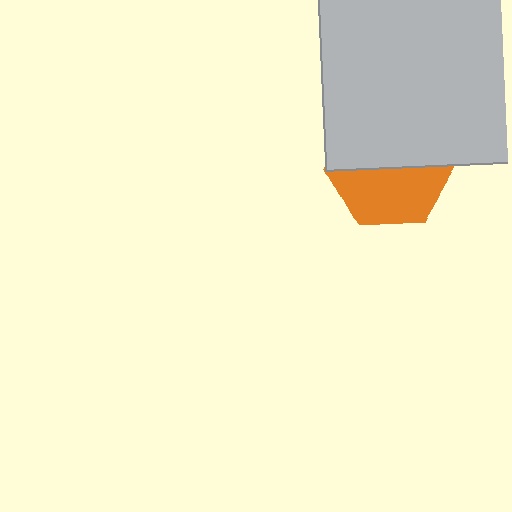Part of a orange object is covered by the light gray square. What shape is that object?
It is a hexagon.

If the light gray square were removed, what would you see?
You would see the complete orange hexagon.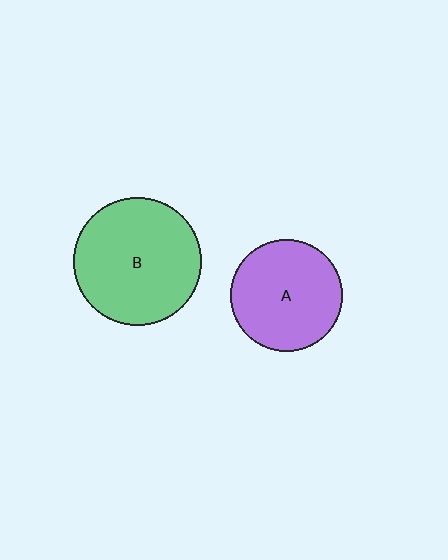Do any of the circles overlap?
No, none of the circles overlap.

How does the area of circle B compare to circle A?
Approximately 1.3 times.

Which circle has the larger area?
Circle B (green).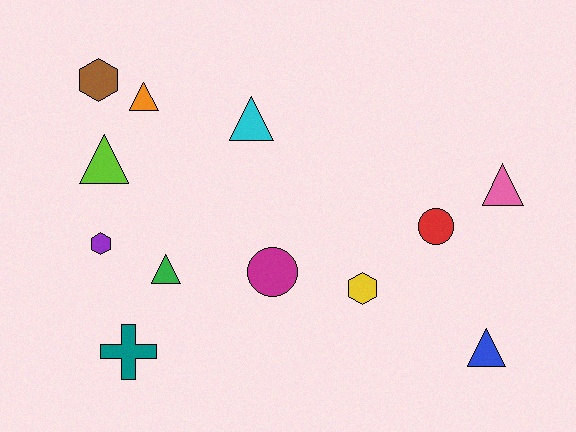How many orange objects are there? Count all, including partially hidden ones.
There is 1 orange object.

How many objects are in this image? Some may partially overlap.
There are 12 objects.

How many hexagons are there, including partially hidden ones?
There are 3 hexagons.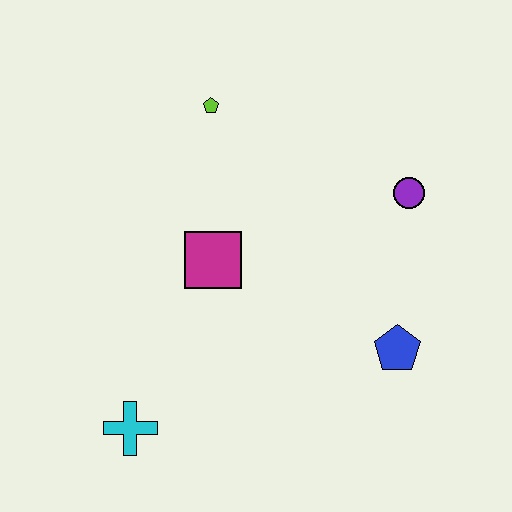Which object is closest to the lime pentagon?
The magenta square is closest to the lime pentagon.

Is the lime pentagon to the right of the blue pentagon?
No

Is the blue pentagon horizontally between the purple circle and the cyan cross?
Yes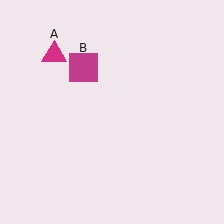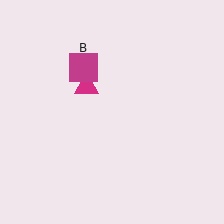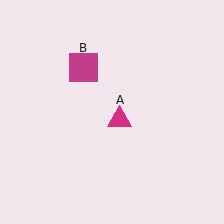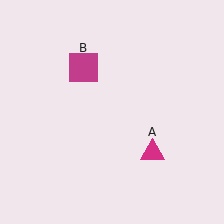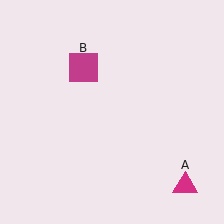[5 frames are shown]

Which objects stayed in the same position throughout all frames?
Magenta square (object B) remained stationary.